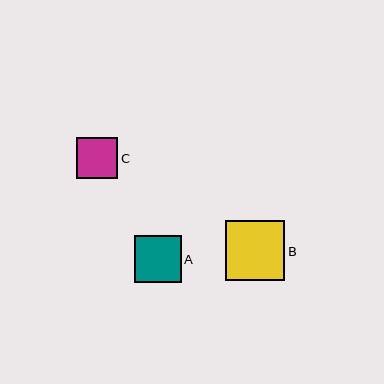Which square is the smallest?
Square C is the smallest with a size of approximately 41 pixels.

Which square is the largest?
Square B is the largest with a size of approximately 59 pixels.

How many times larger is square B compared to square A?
Square B is approximately 1.3 times the size of square A.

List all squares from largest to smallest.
From largest to smallest: B, A, C.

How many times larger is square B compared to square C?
Square B is approximately 1.4 times the size of square C.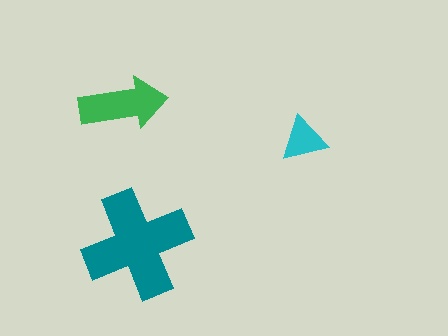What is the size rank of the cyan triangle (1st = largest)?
3rd.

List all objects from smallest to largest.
The cyan triangle, the green arrow, the teal cross.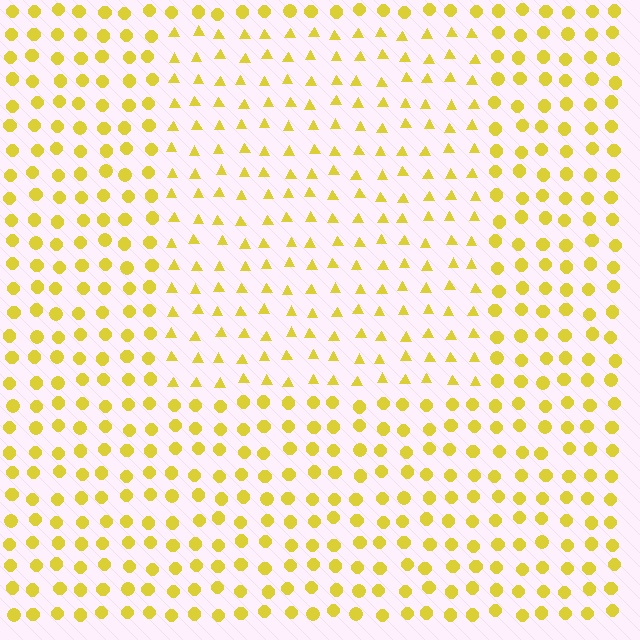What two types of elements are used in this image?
The image uses triangles inside the rectangle region and circles outside it.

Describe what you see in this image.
The image is filled with small yellow elements arranged in a uniform grid. A rectangle-shaped region contains triangles, while the surrounding area contains circles. The boundary is defined purely by the change in element shape.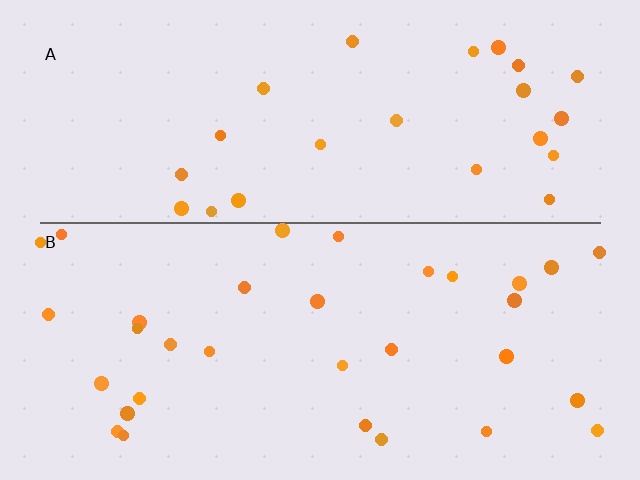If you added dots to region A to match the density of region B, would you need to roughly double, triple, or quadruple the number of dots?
Approximately double.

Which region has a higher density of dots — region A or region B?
B (the bottom).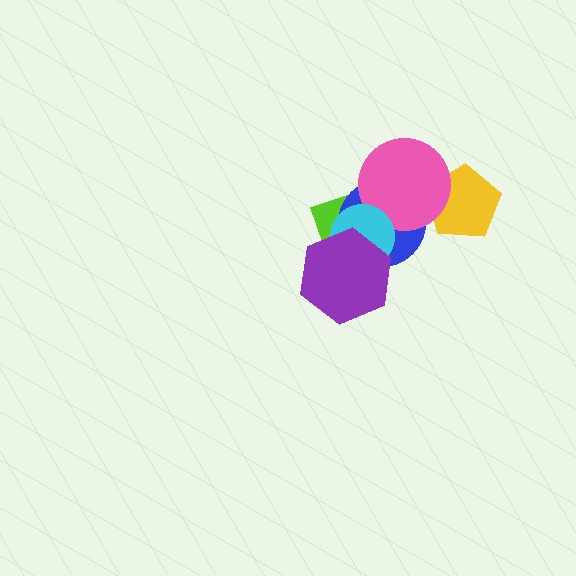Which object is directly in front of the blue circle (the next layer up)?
The pink circle is directly in front of the blue circle.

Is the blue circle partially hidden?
Yes, it is partially covered by another shape.